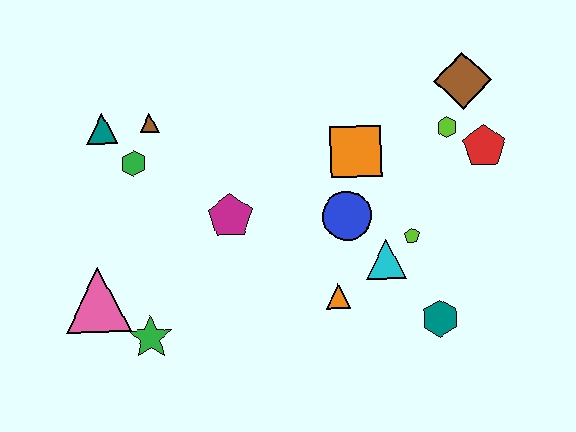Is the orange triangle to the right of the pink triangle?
Yes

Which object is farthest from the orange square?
The pink triangle is farthest from the orange square.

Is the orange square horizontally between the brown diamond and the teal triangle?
Yes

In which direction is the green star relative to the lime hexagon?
The green star is to the left of the lime hexagon.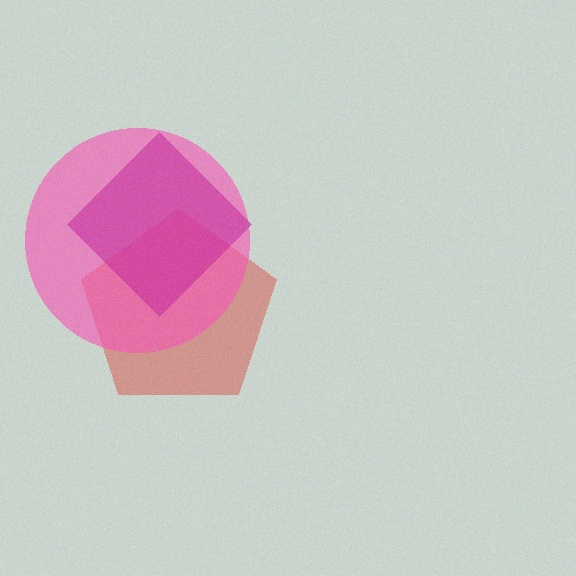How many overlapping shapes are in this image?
There are 3 overlapping shapes in the image.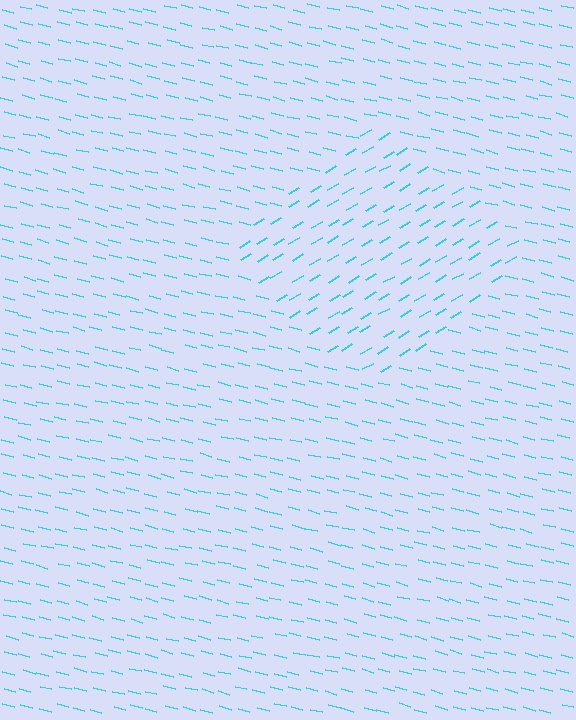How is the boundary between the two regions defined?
The boundary is defined purely by a change in line orientation (approximately 45 degrees difference). All lines are the same color and thickness.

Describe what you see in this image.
The image is filled with small cyan line segments. A diamond region in the image has lines oriented differently from the surrounding lines, creating a visible texture boundary.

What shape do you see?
I see a diamond.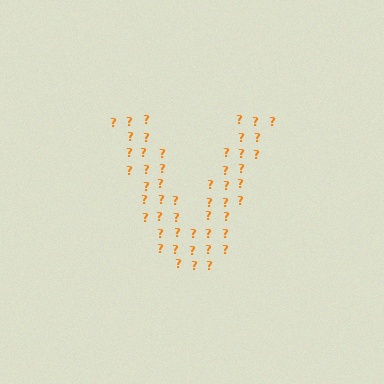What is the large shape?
The large shape is the letter V.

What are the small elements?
The small elements are question marks.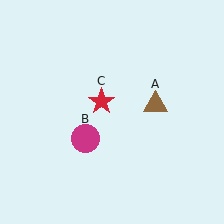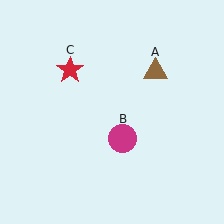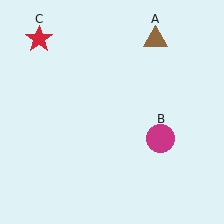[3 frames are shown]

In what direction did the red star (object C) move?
The red star (object C) moved up and to the left.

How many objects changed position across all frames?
3 objects changed position: brown triangle (object A), magenta circle (object B), red star (object C).